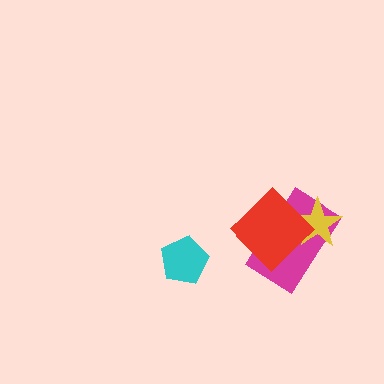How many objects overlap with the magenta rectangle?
2 objects overlap with the magenta rectangle.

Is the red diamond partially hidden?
No, no other shape covers it.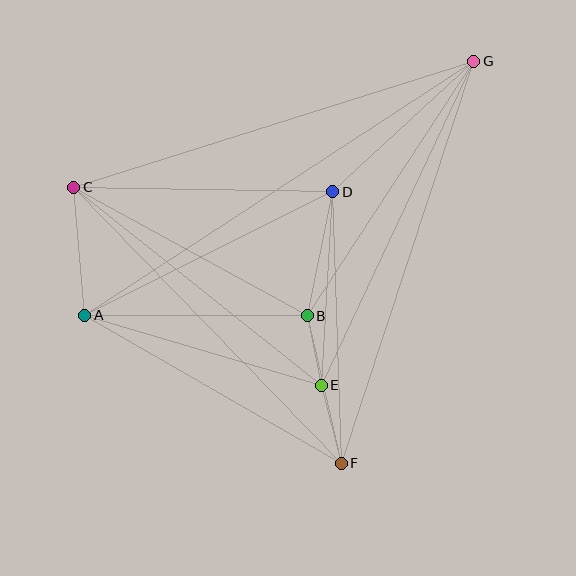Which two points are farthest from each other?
Points A and G are farthest from each other.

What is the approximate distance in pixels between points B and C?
The distance between B and C is approximately 267 pixels.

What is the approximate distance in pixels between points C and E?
The distance between C and E is approximately 317 pixels.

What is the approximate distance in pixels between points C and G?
The distance between C and G is approximately 419 pixels.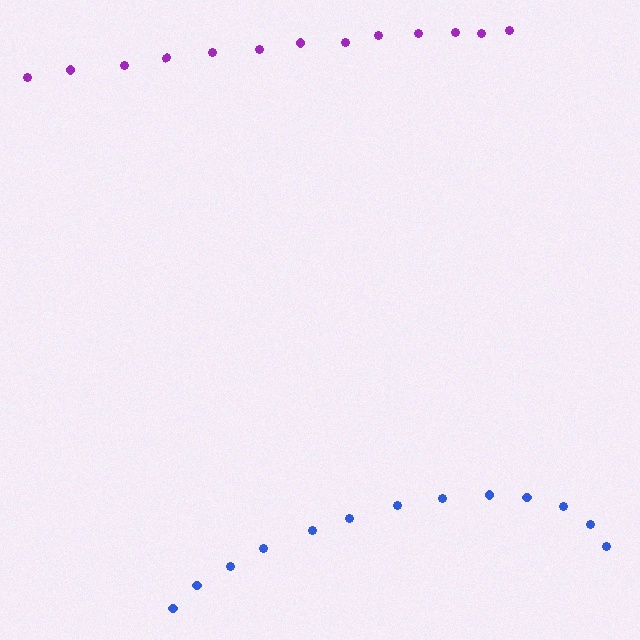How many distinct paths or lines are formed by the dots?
There are 2 distinct paths.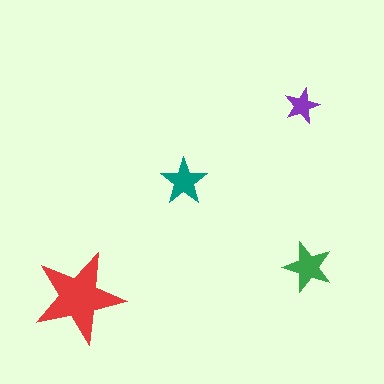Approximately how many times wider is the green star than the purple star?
About 1.5 times wider.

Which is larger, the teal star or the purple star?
The teal one.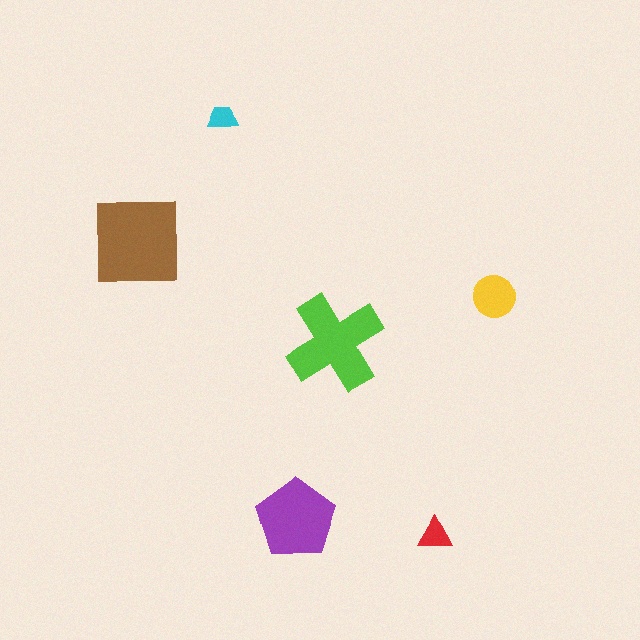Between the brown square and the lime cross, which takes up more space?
The brown square.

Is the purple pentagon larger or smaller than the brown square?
Smaller.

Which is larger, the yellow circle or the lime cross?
The lime cross.